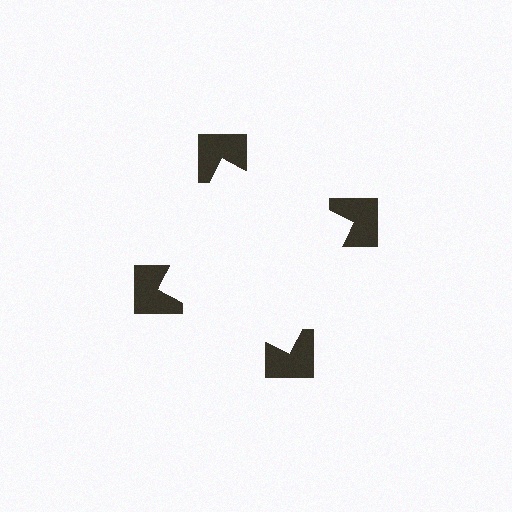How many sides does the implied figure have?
4 sides.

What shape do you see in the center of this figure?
An illusory square — its edges are inferred from the aligned wedge cuts in the notched squares, not physically drawn.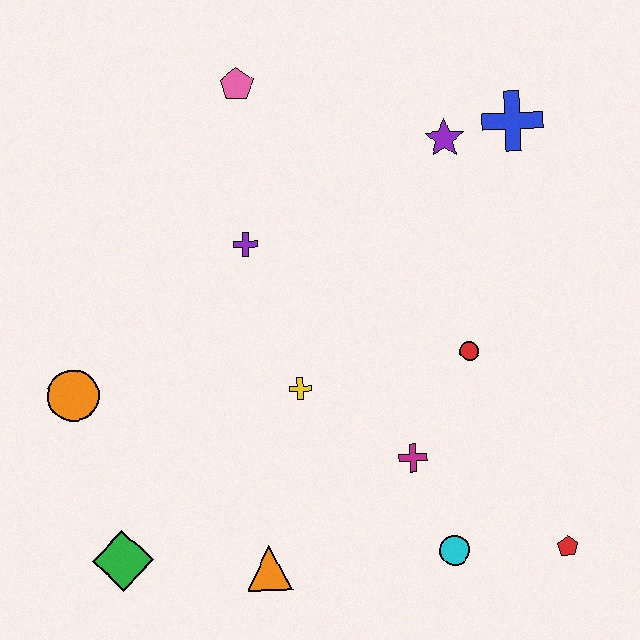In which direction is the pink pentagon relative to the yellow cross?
The pink pentagon is above the yellow cross.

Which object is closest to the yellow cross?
The magenta cross is closest to the yellow cross.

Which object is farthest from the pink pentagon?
The red pentagon is farthest from the pink pentagon.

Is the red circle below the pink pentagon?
Yes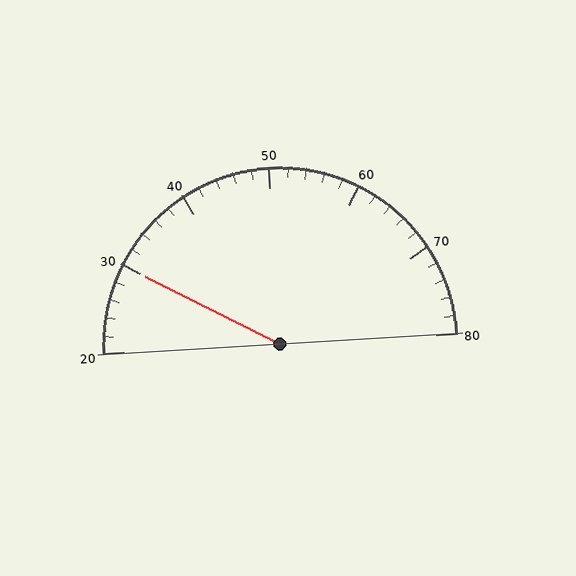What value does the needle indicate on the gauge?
The needle indicates approximately 30.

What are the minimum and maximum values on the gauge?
The gauge ranges from 20 to 80.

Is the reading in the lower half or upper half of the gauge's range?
The reading is in the lower half of the range (20 to 80).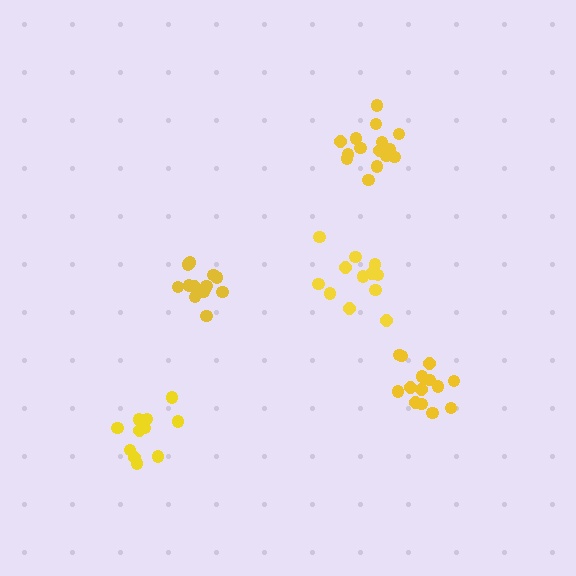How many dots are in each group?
Group 1: 12 dots, Group 2: 14 dots, Group 3: 15 dots, Group 4: 15 dots, Group 5: 11 dots (67 total).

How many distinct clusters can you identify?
There are 5 distinct clusters.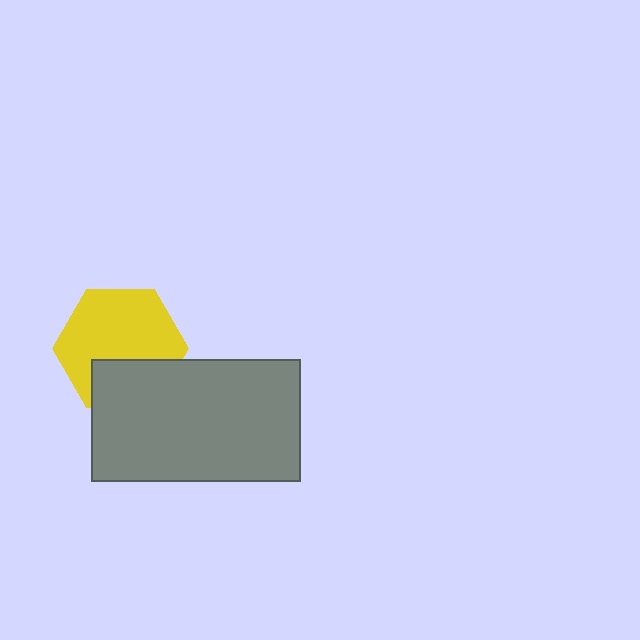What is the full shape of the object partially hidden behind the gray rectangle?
The partially hidden object is a yellow hexagon.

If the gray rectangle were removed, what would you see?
You would see the complete yellow hexagon.